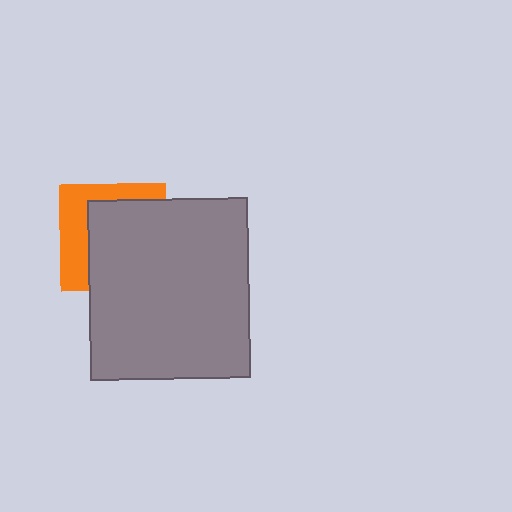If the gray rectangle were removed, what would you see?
You would see the complete orange square.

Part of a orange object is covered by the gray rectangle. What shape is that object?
It is a square.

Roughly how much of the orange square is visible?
A small part of it is visible (roughly 37%).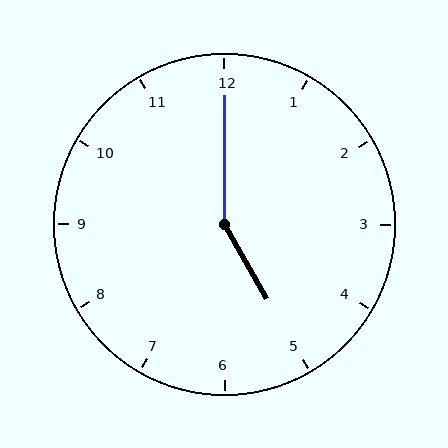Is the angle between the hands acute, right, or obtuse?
It is obtuse.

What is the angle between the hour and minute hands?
Approximately 150 degrees.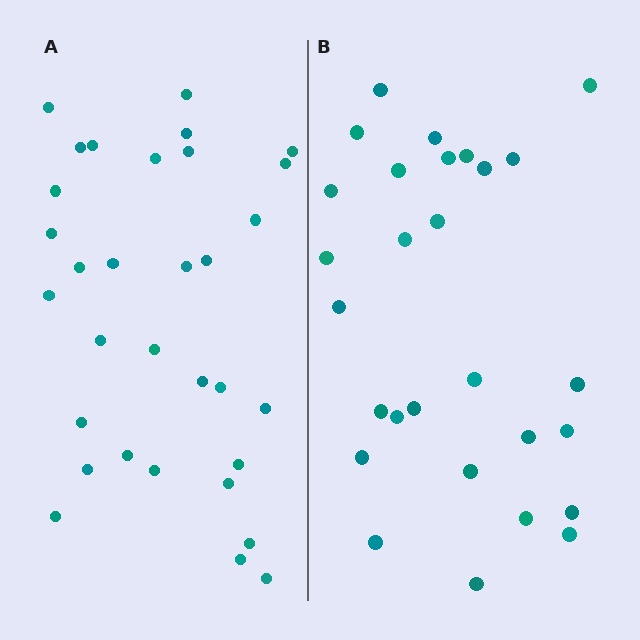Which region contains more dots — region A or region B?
Region A (the left region) has more dots.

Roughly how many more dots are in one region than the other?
Region A has about 4 more dots than region B.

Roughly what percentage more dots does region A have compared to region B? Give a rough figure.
About 15% more.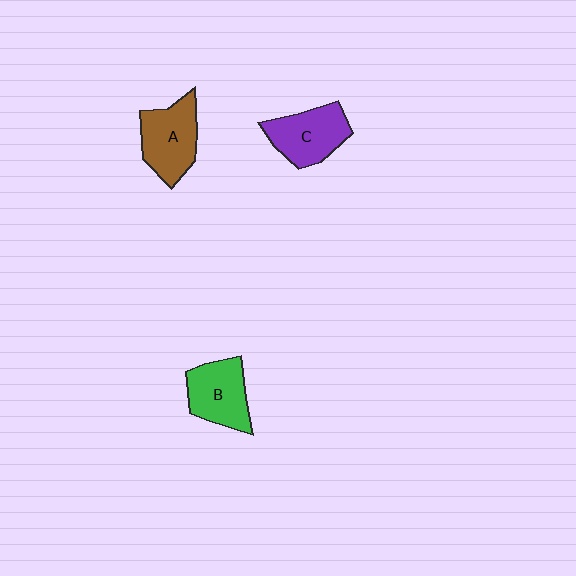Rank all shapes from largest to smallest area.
From largest to smallest: A (brown), C (purple), B (green).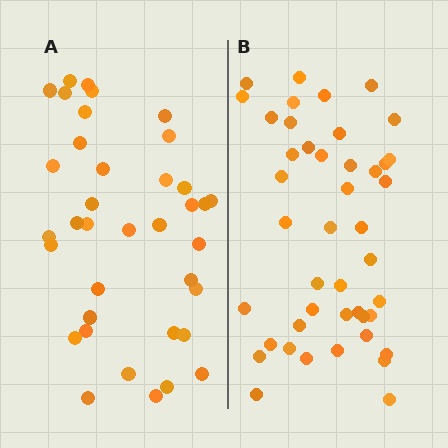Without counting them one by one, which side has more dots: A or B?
Region B (the right region) has more dots.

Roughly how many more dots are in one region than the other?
Region B has roughly 8 or so more dots than region A.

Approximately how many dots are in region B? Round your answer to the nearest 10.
About 40 dots. (The exact count is 44, which rounds to 40.)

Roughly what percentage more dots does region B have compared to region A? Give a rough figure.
About 20% more.